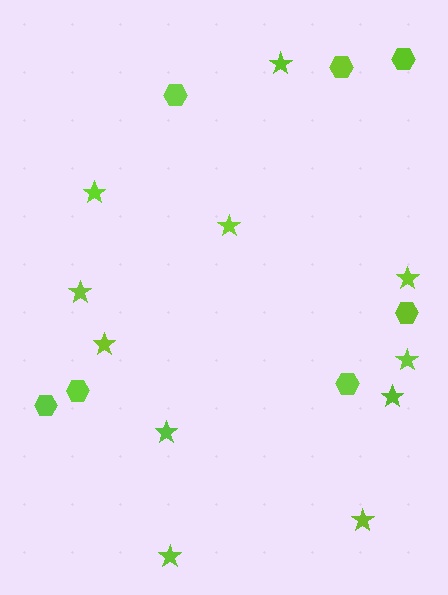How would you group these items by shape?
There are 2 groups: one group of hexagons (7) and one group of stars (11).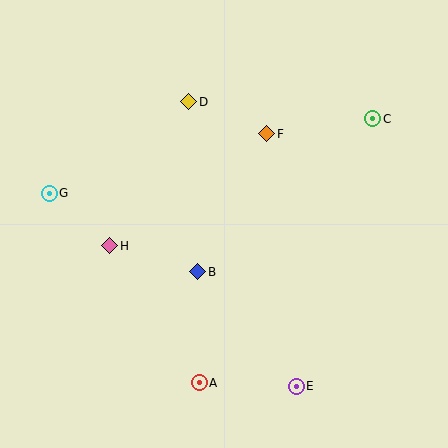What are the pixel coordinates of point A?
Point A is at (199, 383).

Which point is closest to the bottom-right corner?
Point E is closest to the bottom-right corner.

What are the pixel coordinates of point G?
Point G is at (49, 193).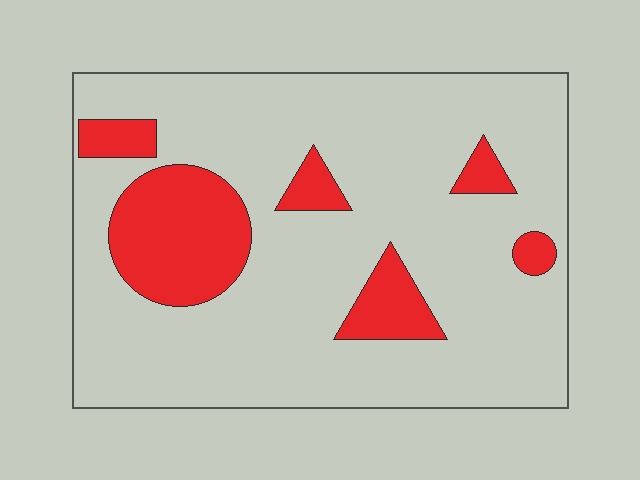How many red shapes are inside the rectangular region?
6.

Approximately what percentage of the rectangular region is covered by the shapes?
Approximately 20%.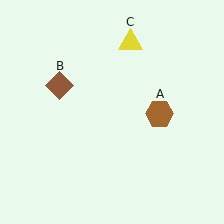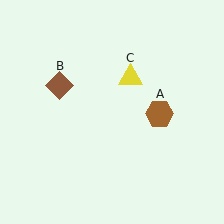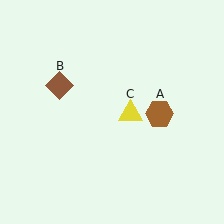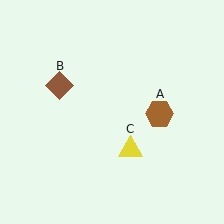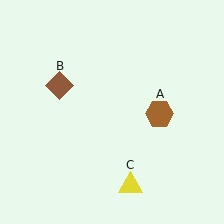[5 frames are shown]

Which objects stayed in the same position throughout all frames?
Brown hexagon (object A) and brown diamond (object B) remained stationary.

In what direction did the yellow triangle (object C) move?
The yellow triangle (object C) moved down.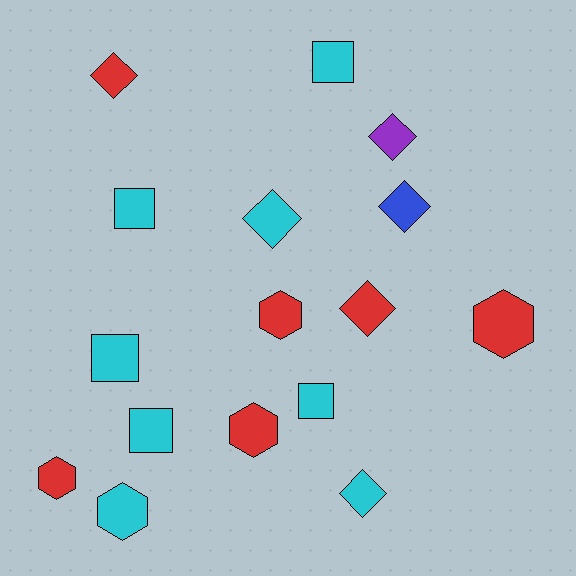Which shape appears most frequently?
Diamond, with 6 objects.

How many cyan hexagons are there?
There is 1 cyan hexagon.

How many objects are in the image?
There are 16 objects.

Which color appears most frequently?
Cyan, with 8 objects.